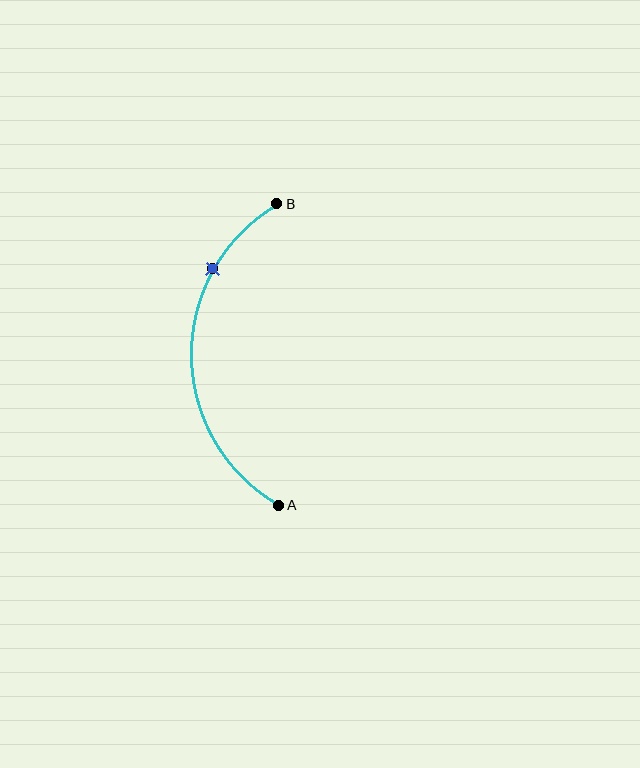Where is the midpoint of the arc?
The arc midpoint is the point on the curve farthest from the straight line joining A and B. It sits to the left of that line.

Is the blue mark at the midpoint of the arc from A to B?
No. The blue mark lies on the arc but is closer to endpoint B. The arc midpoint would be at the point on the curve equidistant along the arc from both A and B.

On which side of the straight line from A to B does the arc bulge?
The arc bulges to the left of the straight line connecting A and B.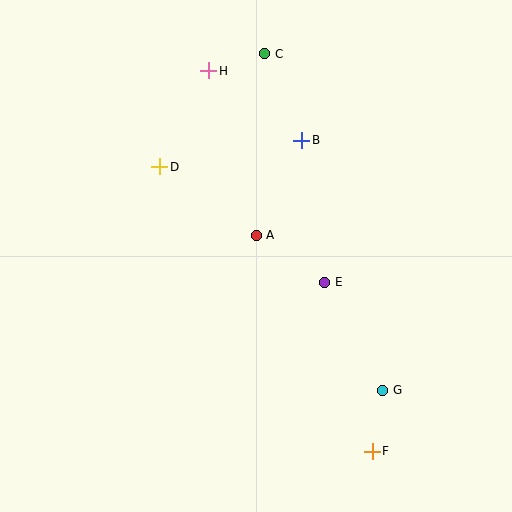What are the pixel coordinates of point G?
Point G is at (383, 390).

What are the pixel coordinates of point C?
Point C is at (265, 54).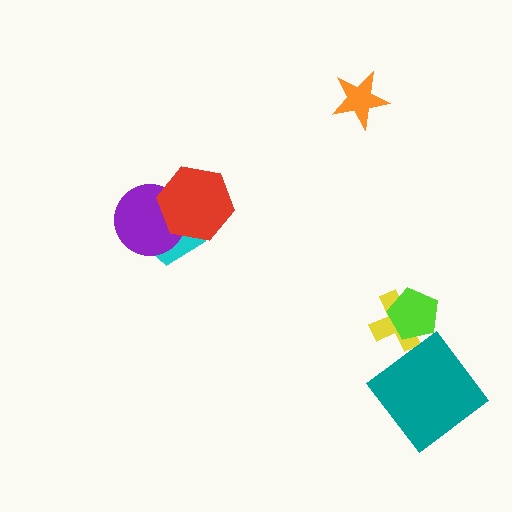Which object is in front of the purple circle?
The red hexagon is in front of the purple circle.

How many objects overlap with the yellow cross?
1 object overlaps with the yellow cross.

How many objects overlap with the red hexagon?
2 objects overlap with the red hexagon.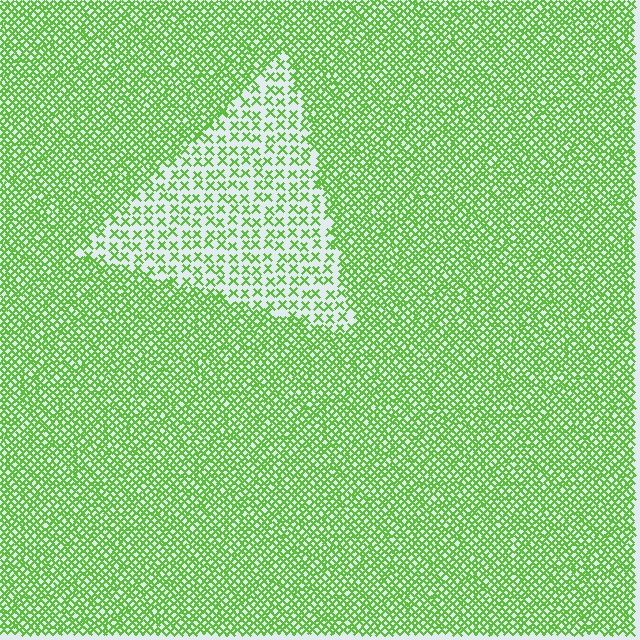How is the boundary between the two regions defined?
The boundary is defined by a change in element density (approximately 2.5x ratio). All elements are the same color, size, and shape.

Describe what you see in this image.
The image contains small lime elements arranged at two different densities. A triangle-shaped region is visible where the elements are less densely packed than the surrounding area.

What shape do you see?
I see a triangle.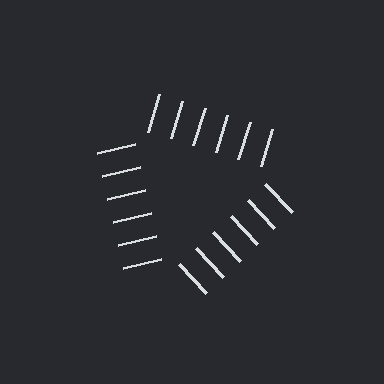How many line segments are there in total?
18 — 6 along each of the 3 edges.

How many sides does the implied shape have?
3 sides — the line-ends trace a triangle.